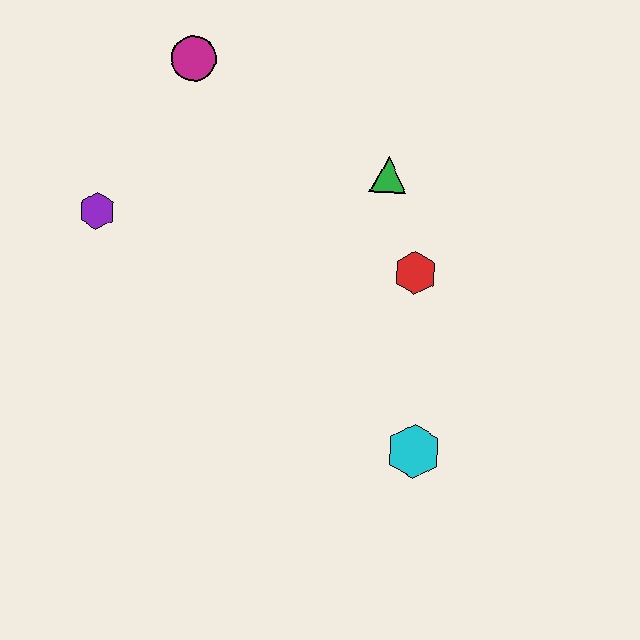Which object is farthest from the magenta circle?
The cyan hexagon is farthest from the magenta circle.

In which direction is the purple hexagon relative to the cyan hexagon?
The purple hexagon is to the left of the cyan hexagon.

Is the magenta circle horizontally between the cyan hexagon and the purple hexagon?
Yes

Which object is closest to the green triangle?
The red hexagon is closest to the green triangle.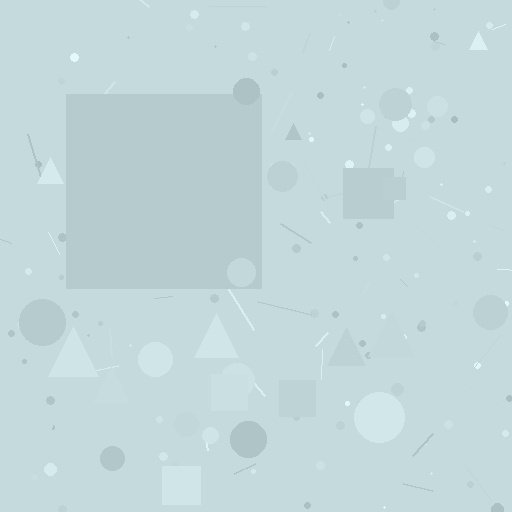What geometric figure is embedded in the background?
A square is embedded in the background.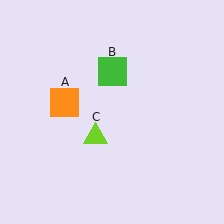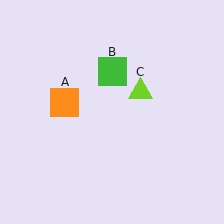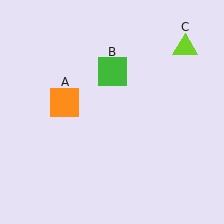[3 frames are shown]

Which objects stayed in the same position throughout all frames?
Orange square (object A) and green square (object B) remained stationary.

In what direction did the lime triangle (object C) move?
The lime triangle (object C) moved up and to the right.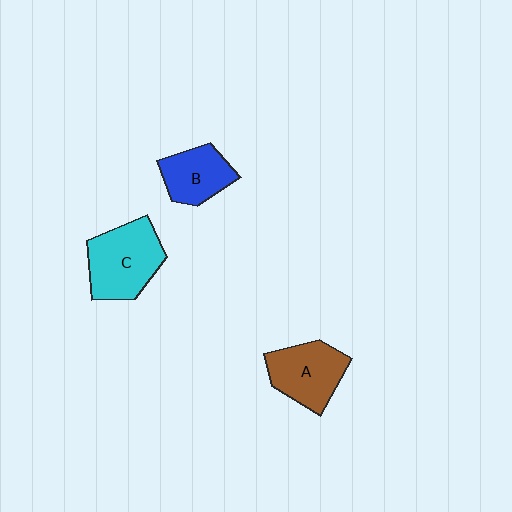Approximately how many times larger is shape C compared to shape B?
Approximately 1.4 times.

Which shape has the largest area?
Shape C (cyan).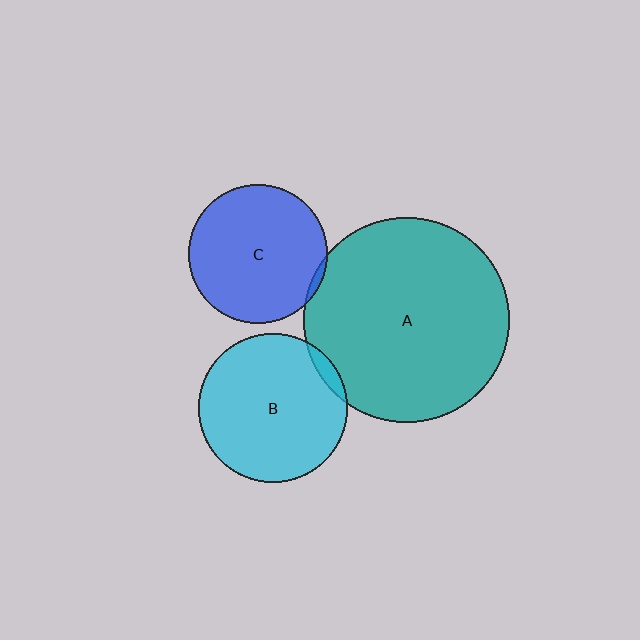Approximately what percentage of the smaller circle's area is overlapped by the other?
Approximately 5%.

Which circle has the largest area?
Circle A (teal).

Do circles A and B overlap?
Yes.